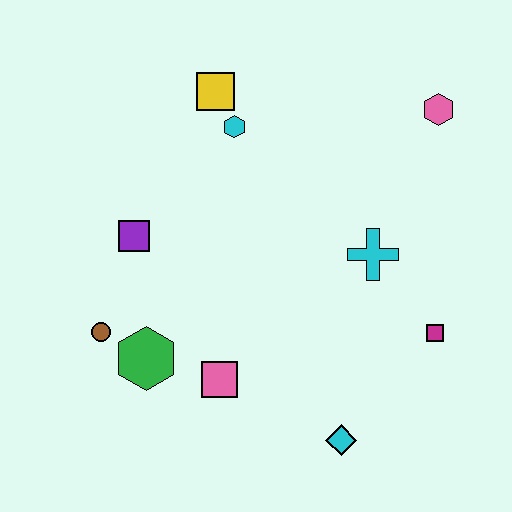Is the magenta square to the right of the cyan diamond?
Yes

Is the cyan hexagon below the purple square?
No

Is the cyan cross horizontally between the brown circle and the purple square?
No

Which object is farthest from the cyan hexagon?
The cyan diamond is farthest from the cyan hexagon.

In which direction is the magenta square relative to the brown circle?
The magenta square is to the right of the brown circle.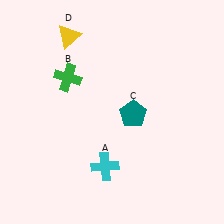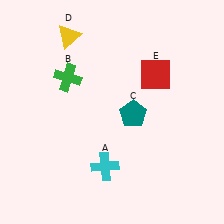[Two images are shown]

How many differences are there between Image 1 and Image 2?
There is 1 difference between the two images.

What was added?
A red square (E) was added in Image 2.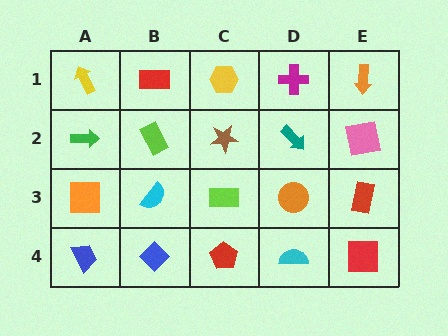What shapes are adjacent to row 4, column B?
A cyan semicircle (row 3, column B), a blue trapezoid (row 4, column A), a red pentagon (row 4, column C).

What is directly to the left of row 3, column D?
A lime rectangle.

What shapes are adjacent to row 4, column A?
An orange square (row 3, column A), a blue diamond (row 4, column B).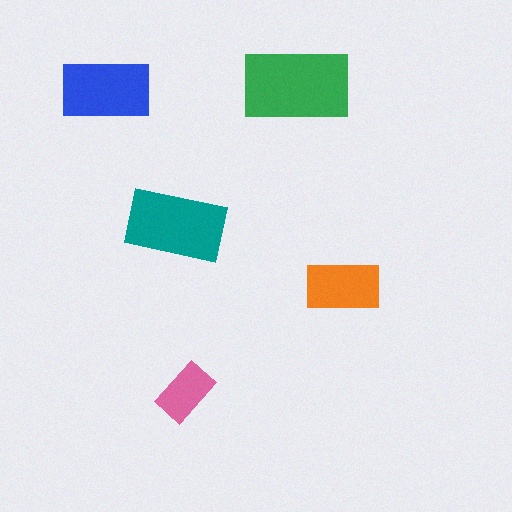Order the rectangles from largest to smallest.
the green one, the teal one, the blue one, the orange one, the pink one.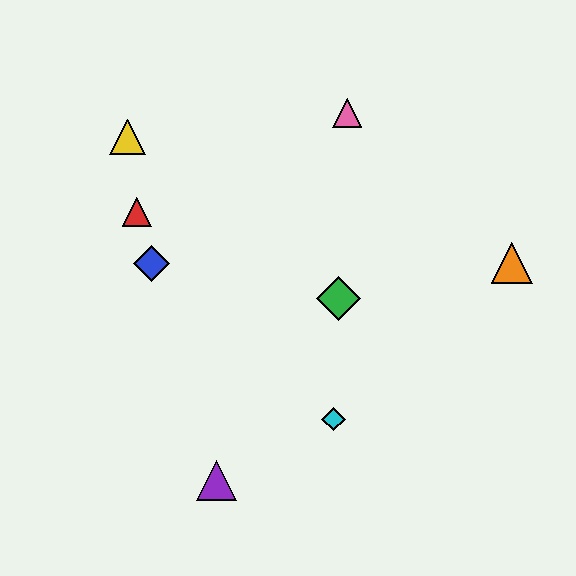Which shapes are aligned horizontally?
The blue diamond, the orange triangle are aligned horizontally.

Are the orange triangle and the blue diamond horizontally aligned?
Yes, both are at y≈263.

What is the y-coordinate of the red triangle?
The red triangle is at y≈212.